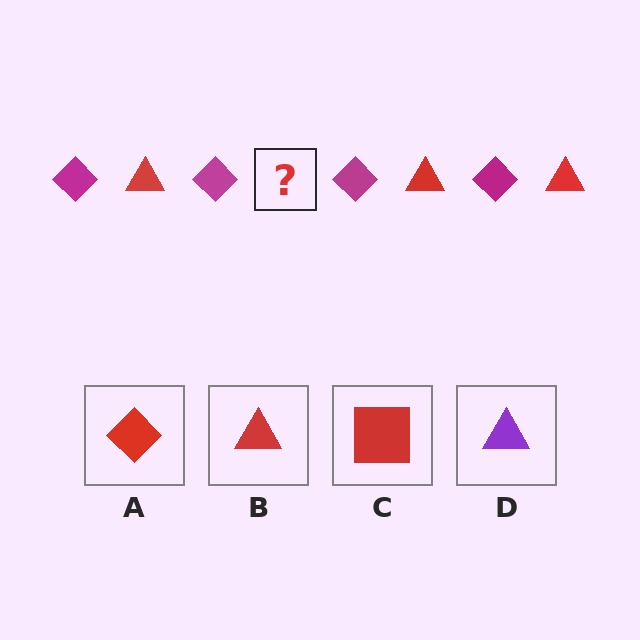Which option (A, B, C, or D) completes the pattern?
B.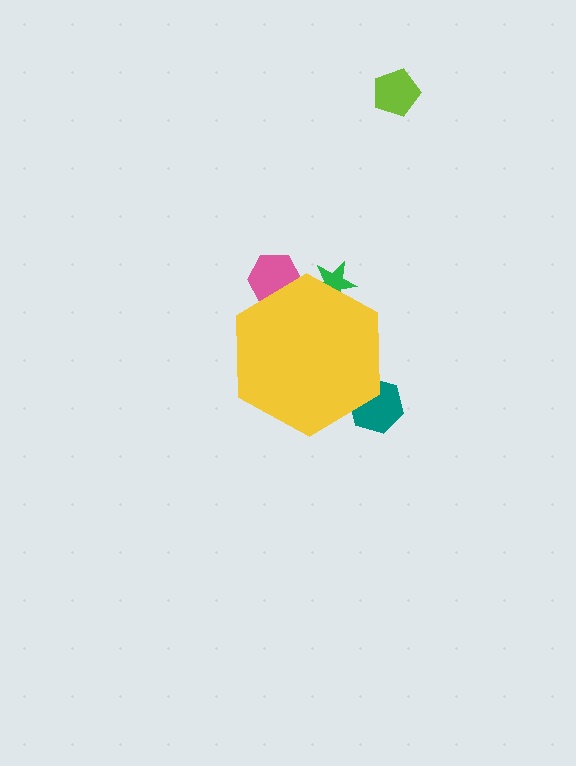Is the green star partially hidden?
Yes, the green star is partially hidden behind the yellow hexagon.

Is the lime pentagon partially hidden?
No, the lime pentagon is fully visible.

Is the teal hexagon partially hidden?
Yes, the teal hexagon is partially hidden behind the yellow hexagon.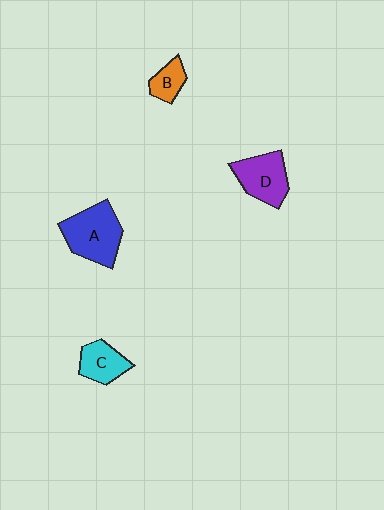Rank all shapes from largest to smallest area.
From largest to smallest: A (blue), D (purple), C (cyan), B (orange).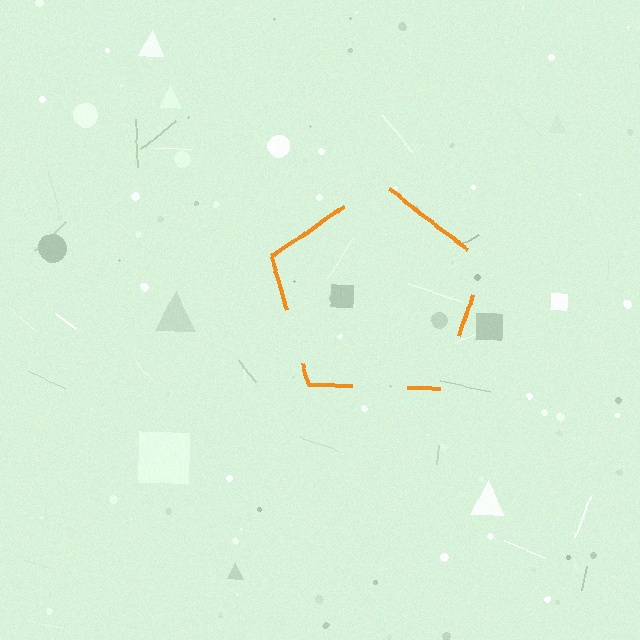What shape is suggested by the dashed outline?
The dashed outline suggests a pentagon.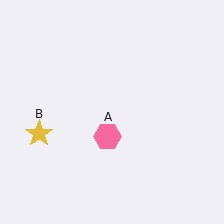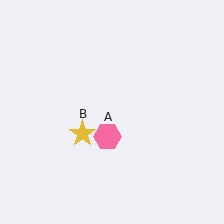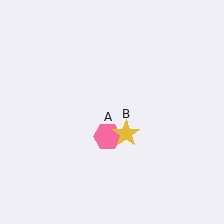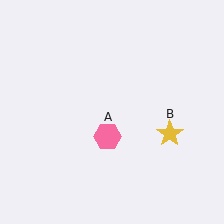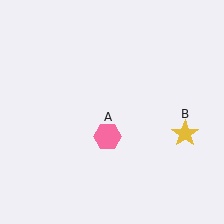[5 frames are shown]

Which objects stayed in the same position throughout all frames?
Pink hexagon (object A) remained stationary.